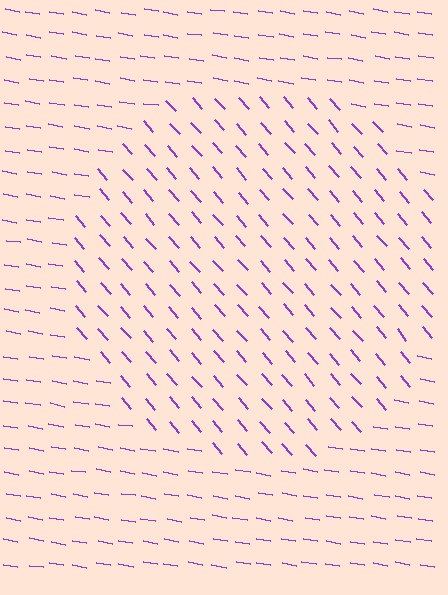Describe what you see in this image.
The image is filled with small purple line segments. A circle region in the image has lines oriented differently from the surrounding lines, creating a visible texture boundary.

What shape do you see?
I see a circle.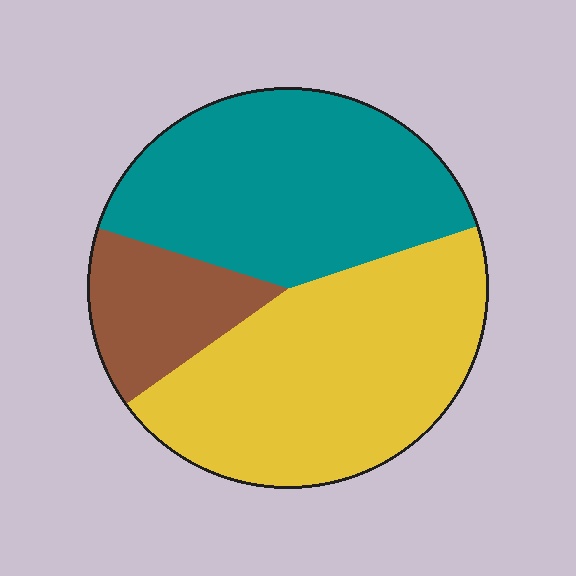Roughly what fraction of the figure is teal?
Teal covers roughly 40% of the figure.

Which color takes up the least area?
Brown, at roughly 15%.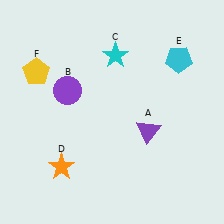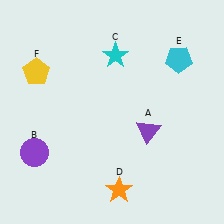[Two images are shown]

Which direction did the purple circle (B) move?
The purple circle (B) moved down.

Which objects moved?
The objects that moved are: the purple circle (B), the orange star (D).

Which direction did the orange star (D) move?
The orange star (D) moved right.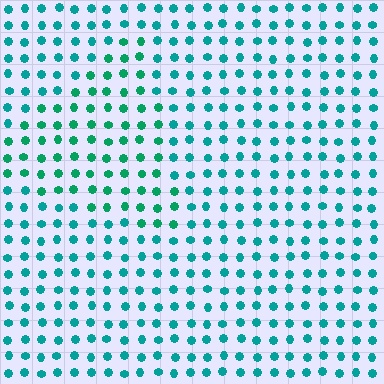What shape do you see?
I see a triangle.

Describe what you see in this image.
The image is filled with small teal elements in a uniform arrangement. A triangle-shaped region is visible where the elements are tinted to a slightly different hue, forming a subtle color boundary.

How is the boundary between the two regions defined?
The boundary is defined purely by a slight shift in hue (about 22 degrees). Spacing, size, and orientation are identical on both sides.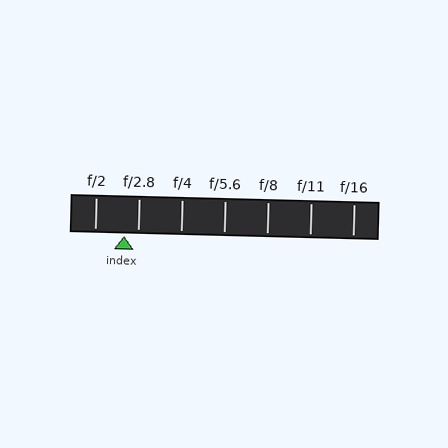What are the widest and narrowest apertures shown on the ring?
The widest aperture shown is f/2 and the narrowest is f/16.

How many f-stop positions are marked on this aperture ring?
There are 7 f-stop positions marked.